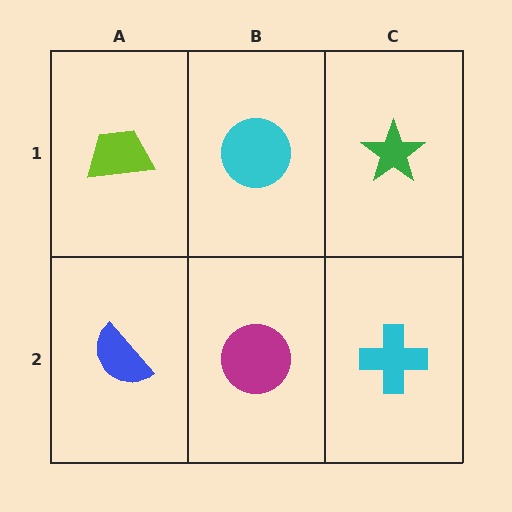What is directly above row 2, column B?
A cyan circle.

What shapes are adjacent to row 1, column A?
A blue semicircle (row 2, column A), a cyan circle (row 1, column B).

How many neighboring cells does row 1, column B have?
3.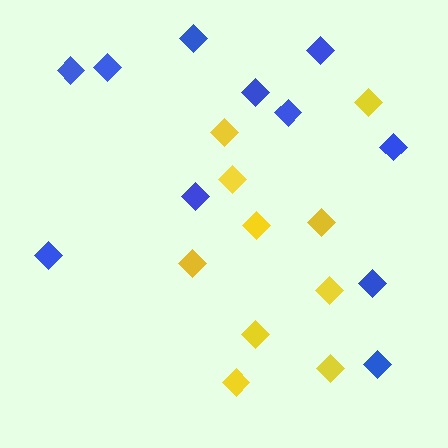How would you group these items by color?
There are 2 groups: one group of yellow diamonds (10) and one group of blue diamonds (11).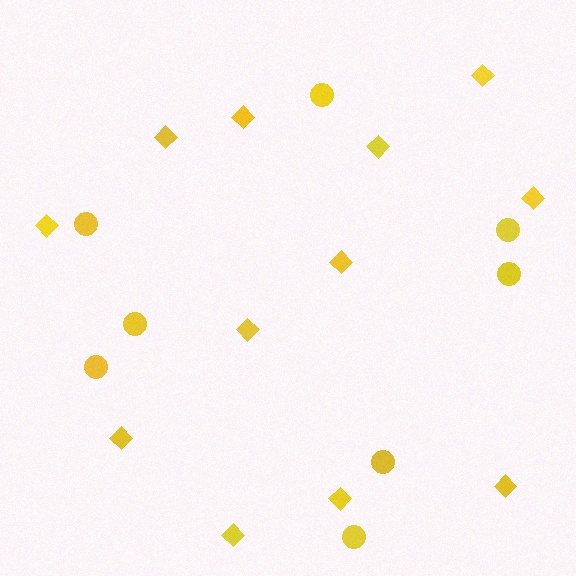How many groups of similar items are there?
There are 2 groups: one group of diamonds (12) and one group of circles (8).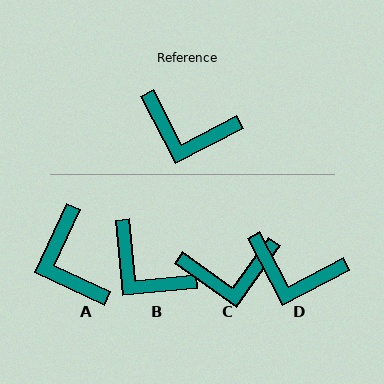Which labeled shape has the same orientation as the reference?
D.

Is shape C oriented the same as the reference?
No, it is off by about 27 degrees.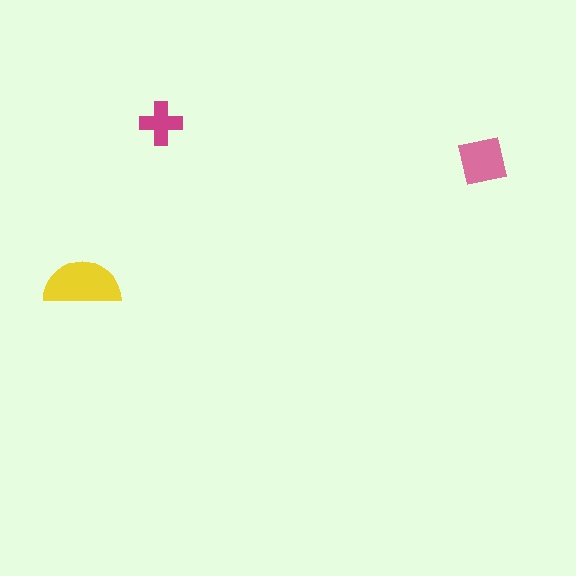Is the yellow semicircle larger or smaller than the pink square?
Larger.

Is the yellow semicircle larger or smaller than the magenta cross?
Larger.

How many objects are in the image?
There are 3 objects in the image.